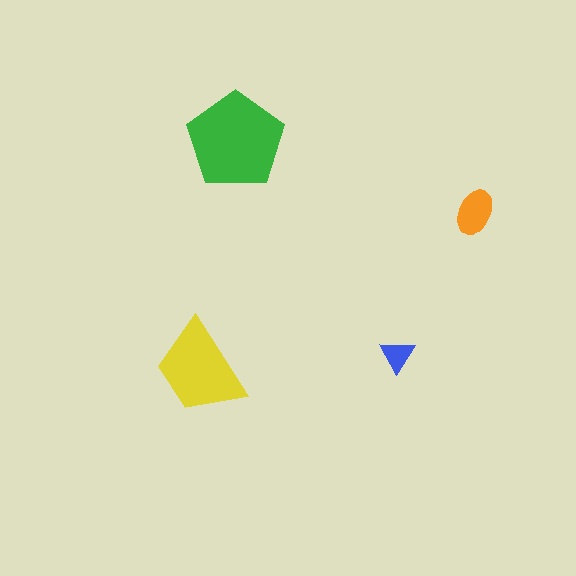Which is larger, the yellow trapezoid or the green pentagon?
The green pentagon.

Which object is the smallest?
The blue triangle.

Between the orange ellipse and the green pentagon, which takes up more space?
The green pentagon.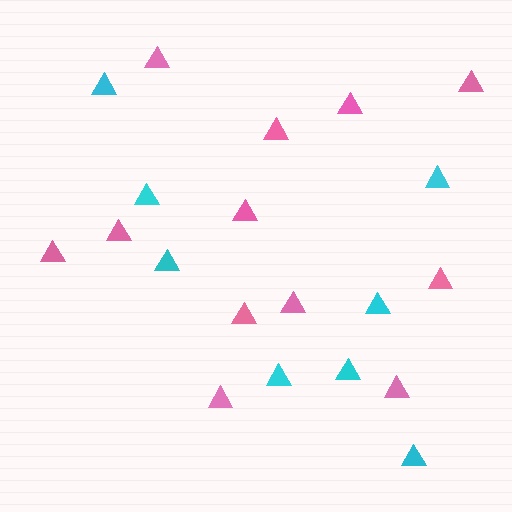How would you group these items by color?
There are 2 groups: one group of pink triangles (12) and one group of cyan triangles (8).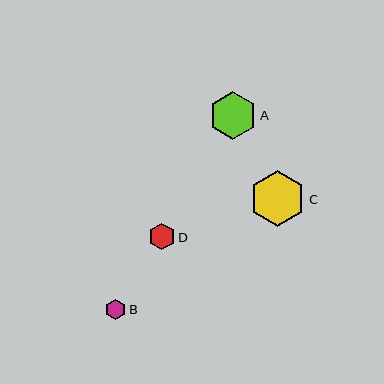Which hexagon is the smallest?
Hexagon B is the smallest with a size of approximately 21 pixels.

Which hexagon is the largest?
Hexagon C is the largest with a size of approximately 56 pixels.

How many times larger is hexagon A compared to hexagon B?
Hexagon A is approximately 2.3 times the size of hexagon B.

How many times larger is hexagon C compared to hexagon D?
Hexagon C is approximately 2.2 times the size of hexagon D.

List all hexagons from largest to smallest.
From largest to smallest: C, A, D, B.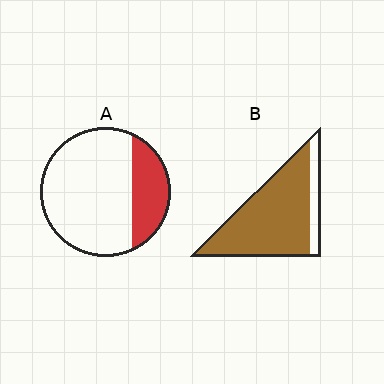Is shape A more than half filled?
No.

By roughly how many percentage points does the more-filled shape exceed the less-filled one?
By roughly 60 percentage points (B over A).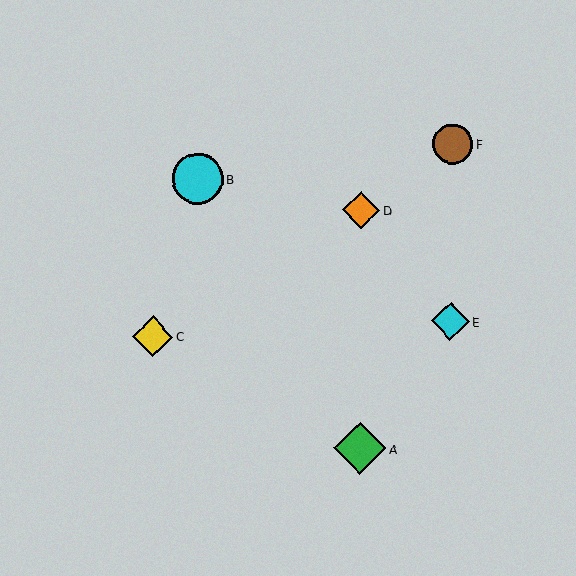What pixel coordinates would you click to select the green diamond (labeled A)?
Click at (360, 448) to select the green diamond A.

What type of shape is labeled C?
Shape C is a yellow diamond.